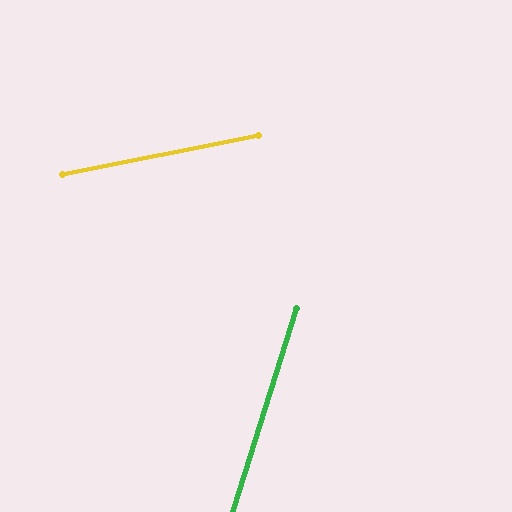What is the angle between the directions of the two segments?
Approximately 61 degrees.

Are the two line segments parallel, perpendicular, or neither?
Neither parallel nor perpendicular — they differ by about 61°.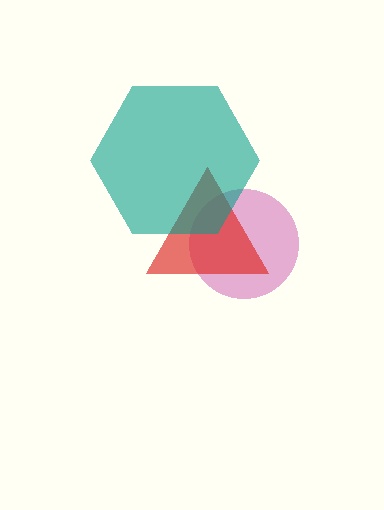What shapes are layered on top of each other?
The layered shapes are: a magenta circle, a red triangle, a teal hexagon.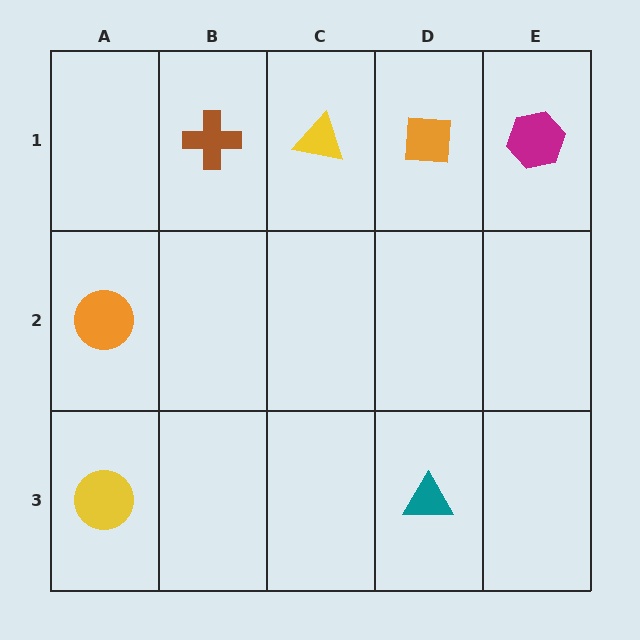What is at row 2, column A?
An orange circle.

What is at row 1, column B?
A brown cross.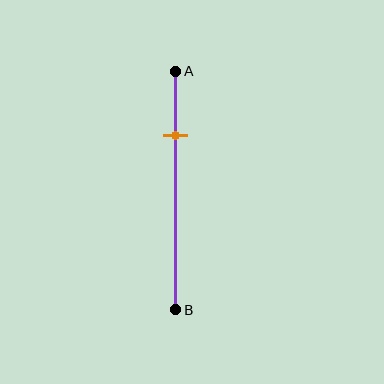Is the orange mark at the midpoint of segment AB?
No, the mark is at about 25% from A, not at the 50% midpoint.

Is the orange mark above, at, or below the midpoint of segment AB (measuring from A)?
The orange mark is above the midpoint of segment AB.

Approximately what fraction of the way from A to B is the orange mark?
The orange mark is approximately 25% of the way from A to B.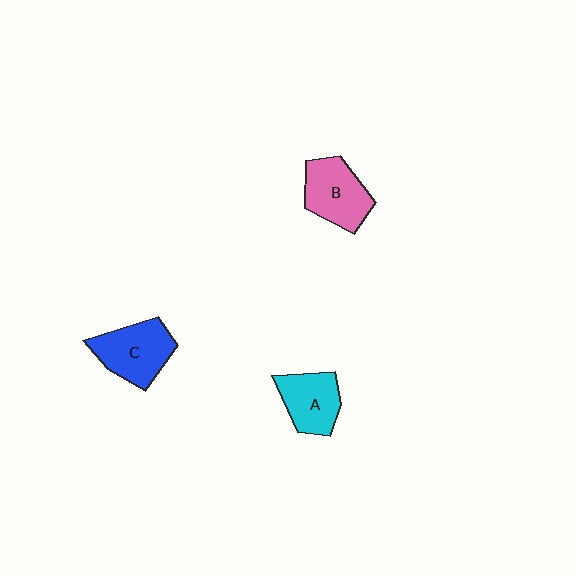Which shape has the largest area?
Shape C (blue).